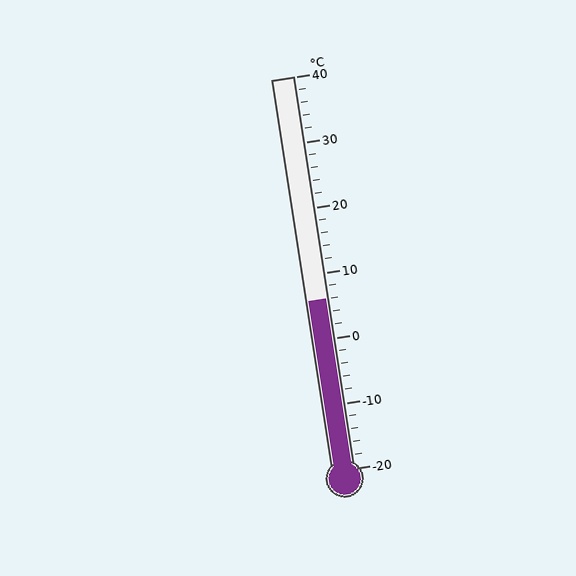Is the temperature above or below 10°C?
The temperature is below 10°C.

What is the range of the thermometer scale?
The thermometer scale ranges from -20°C to 40°C.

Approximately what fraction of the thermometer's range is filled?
The thermometer is filled to approximately 45% of its range.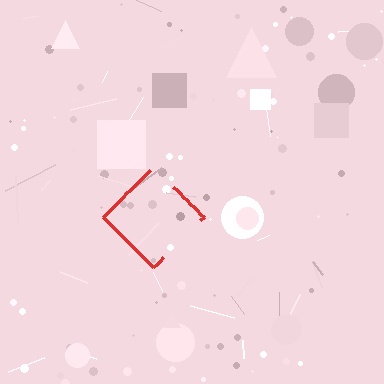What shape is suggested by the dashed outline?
The dashed outline suggests a diamond.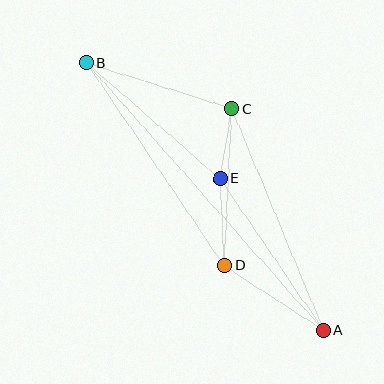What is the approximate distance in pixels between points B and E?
The distance between B and E is approximately 177 pixels.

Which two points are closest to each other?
Points C and E are closest to each other.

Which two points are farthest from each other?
Points A and B are farthest from each other.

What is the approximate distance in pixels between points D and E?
The distance between D and E is approximately 87 pixels.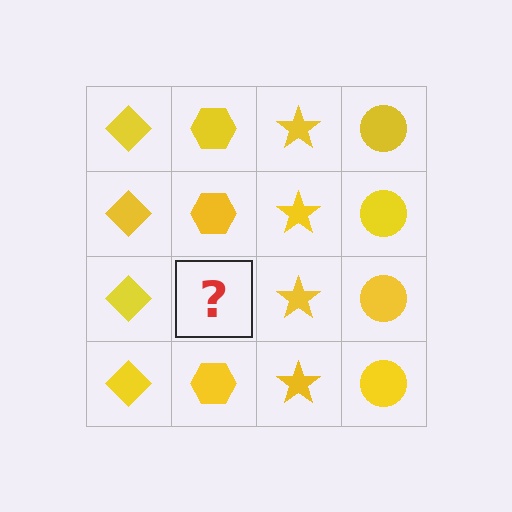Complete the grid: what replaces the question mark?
The question mark should be replaced with a yellow hexagon.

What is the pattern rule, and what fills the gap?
The rule is that each column has a consistent shape. The gap should be filled with a yellow hexagon.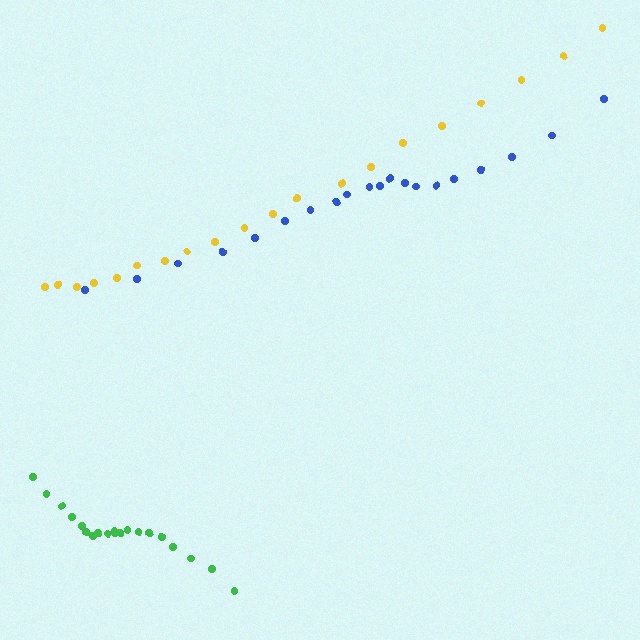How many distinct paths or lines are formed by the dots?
There are 3 distinct paths.